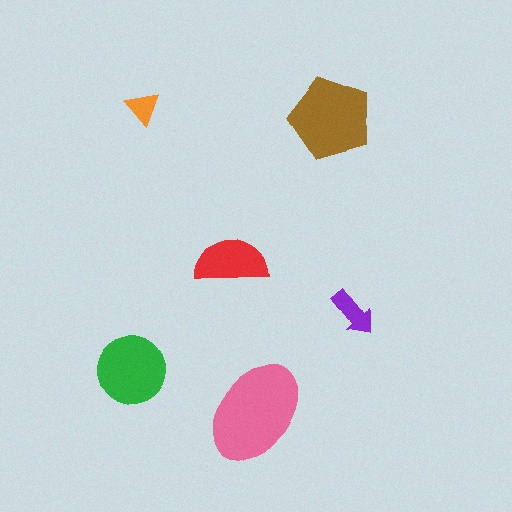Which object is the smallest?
The orange triangle.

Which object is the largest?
The pink ellipse.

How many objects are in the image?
There are 6 objects in the image.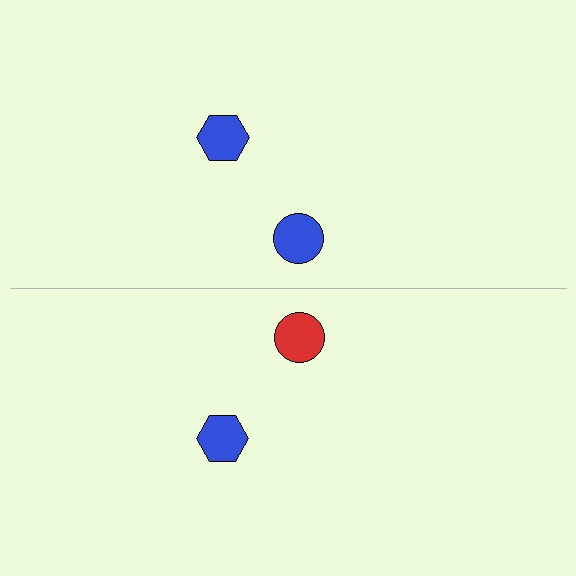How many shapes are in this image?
There are 4 shapes in this image.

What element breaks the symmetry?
The red circle on the bottom side breaks the symmetry — its mirror counterpart is blue.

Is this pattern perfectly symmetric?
No, the pattern is not perfectly symmetric. The red circle on the bottom side breaks the symmetry — its mirror counterpart is blue.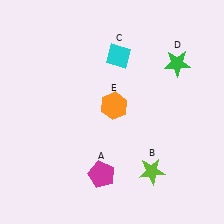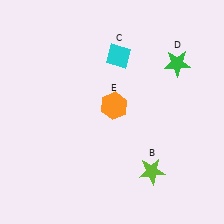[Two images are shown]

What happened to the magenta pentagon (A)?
The magenta pentagon (A) was removed in Image 2. It was in the bottom-left area of Image 1.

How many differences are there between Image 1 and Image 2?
There is 1 difference between the two images.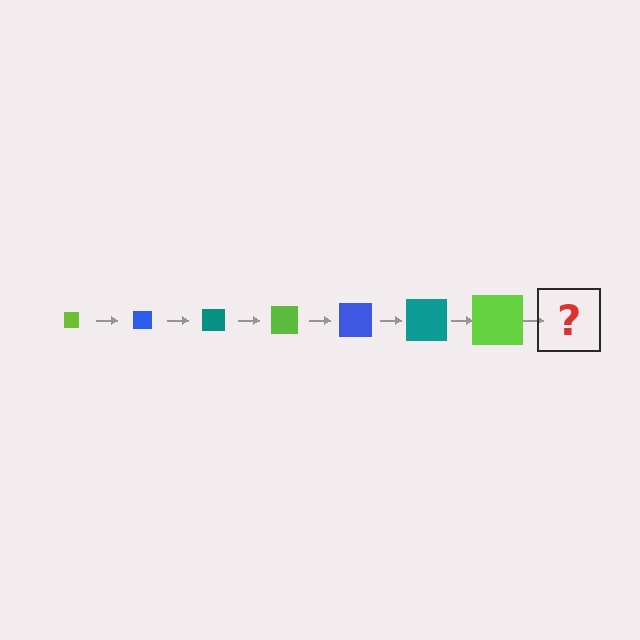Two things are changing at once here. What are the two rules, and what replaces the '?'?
The two rules are that the square grows larger each step and the color cycles through lime, blue, and teal. The '?' should be a blue square, larger than the previous one.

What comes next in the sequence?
The next element should be a blue square, larger than the previous one.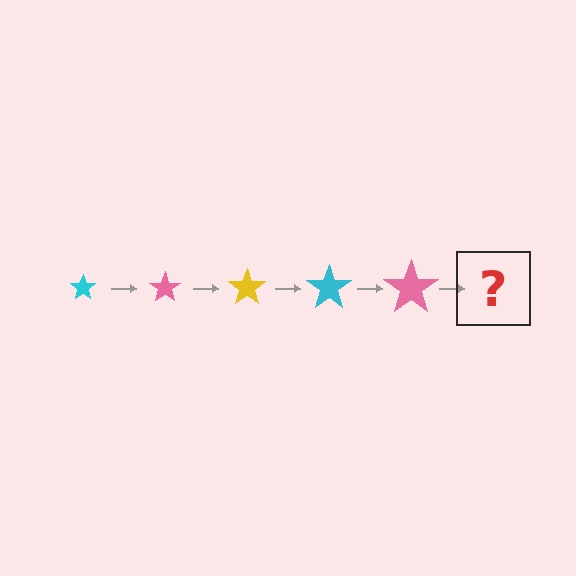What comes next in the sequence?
The next element should be a yellow star, larger than the previous one.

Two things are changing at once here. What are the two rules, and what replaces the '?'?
The two rules are that the star grows larger each step and the color cycles through cyan, pink, and yellow. The '?' should be a yellow star, larger than the previous one.